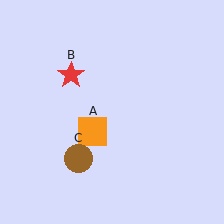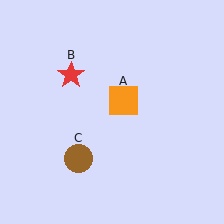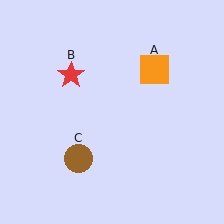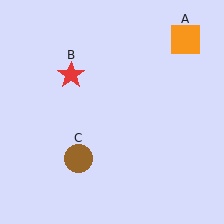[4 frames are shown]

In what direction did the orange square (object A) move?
The orange square (object A) moved up and to the right.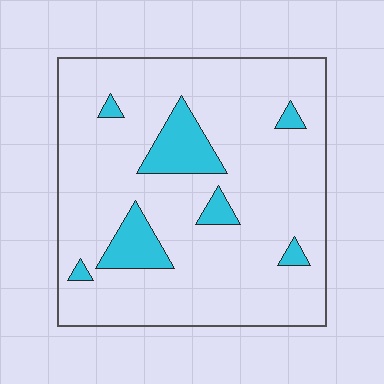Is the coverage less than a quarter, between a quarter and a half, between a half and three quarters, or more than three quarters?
Less than a quarter.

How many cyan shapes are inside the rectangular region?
7.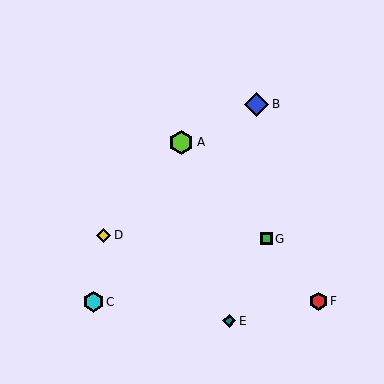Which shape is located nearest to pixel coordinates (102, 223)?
The yellow diamond (labeled D) at (104, 235) is nearest to that location.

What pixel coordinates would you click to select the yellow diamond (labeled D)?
Click at (104, 235) to select the yellow diamond D.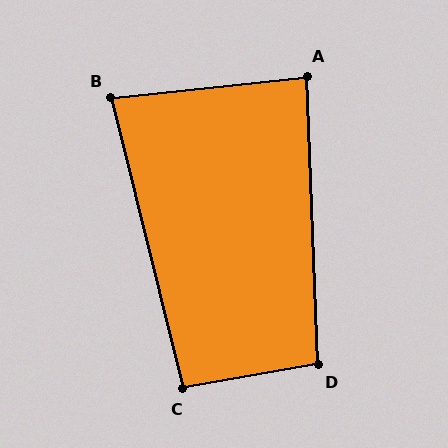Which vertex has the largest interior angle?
D, at approximately 98 degrees.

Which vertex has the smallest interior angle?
B, at approximately 82 degrees.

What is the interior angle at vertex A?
Approximately 86 degrees (approximately right).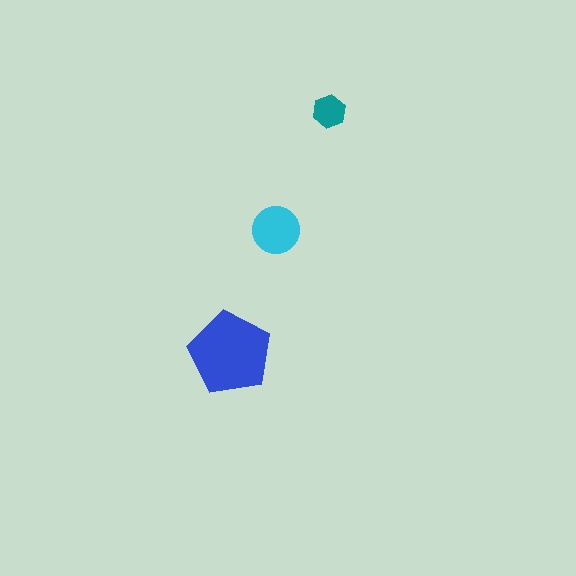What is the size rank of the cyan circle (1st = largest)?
2nd.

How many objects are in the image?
There are 3 objects in the image.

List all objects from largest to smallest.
The blue pentagon, the cyan circle, the teal hexagon.